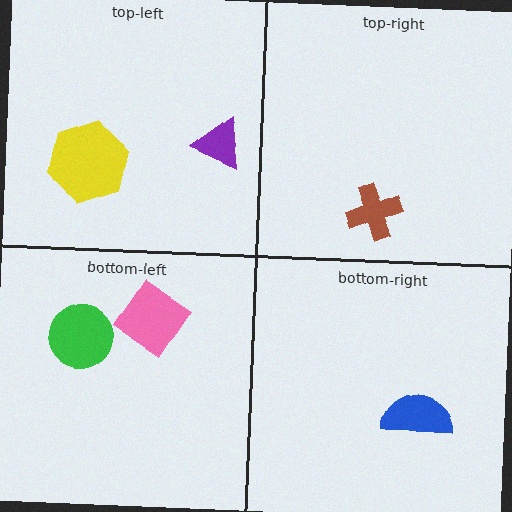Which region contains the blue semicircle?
The bottom-right region.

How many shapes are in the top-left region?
2.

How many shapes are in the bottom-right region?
1.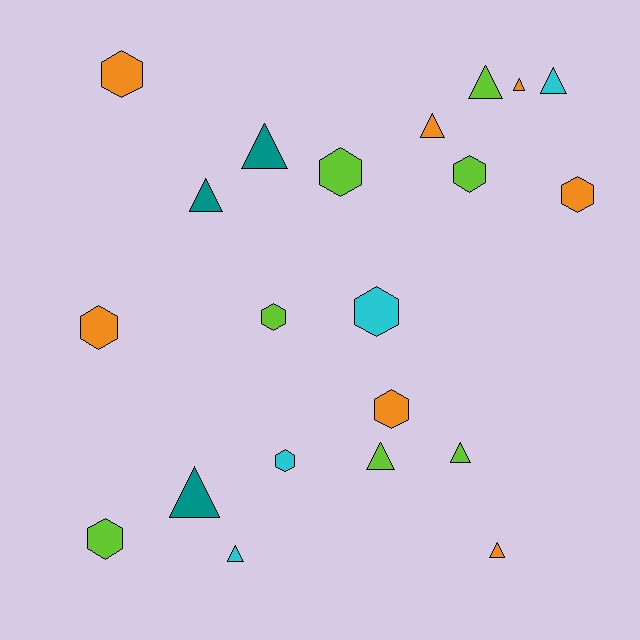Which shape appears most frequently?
Triangle, with 11 objects.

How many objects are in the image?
There are 21 objects.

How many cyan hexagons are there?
There are 2 cyan hexagons.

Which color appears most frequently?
Lime, with 7 objects.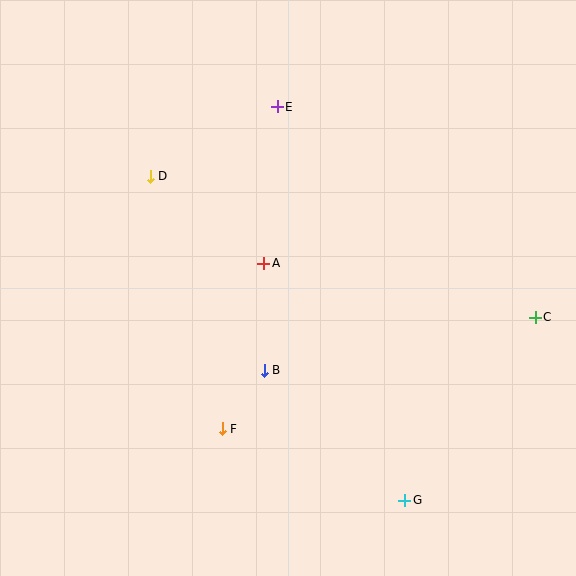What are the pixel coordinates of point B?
Point B is at (264, 370).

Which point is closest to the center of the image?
Point A at (264, 263) is closest to the center.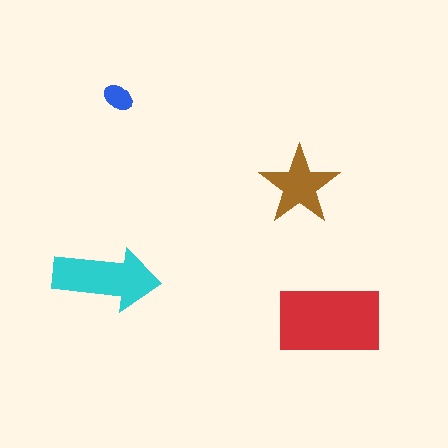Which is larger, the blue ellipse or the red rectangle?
The red rectangle.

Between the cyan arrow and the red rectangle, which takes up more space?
The red rectangle.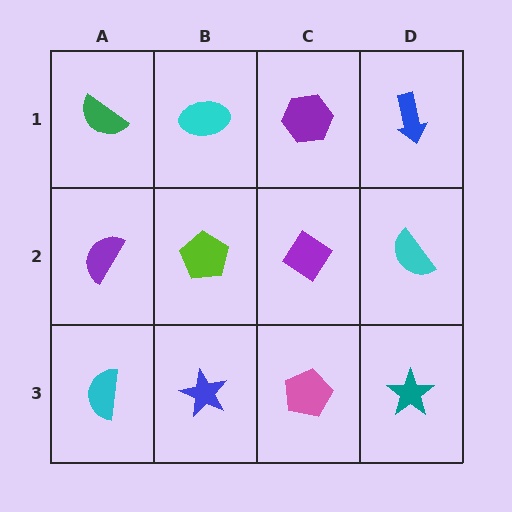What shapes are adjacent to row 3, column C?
A purple diamond (row 2, column C), a blue star (row 3, column B), a teal star (row 3, column D).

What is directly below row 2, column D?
A teal star.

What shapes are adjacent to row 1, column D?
A cyan semicircle (row 2, column D), a purple hexagon (row 1, column C).